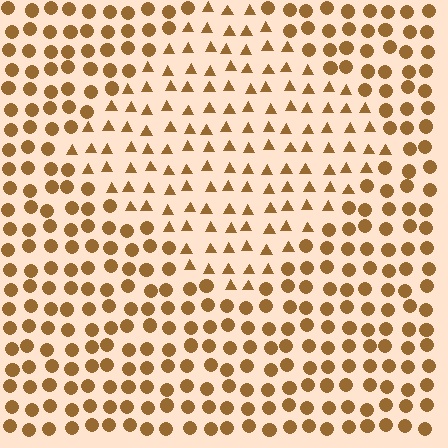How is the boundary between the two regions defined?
The boundary is defined by a change in element shape: triangles inside vs. circles outside. All elements share the same color and spacing.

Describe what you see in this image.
The image is filled with small brown elements arranged in a uniform grid. A diamond-shaped region contains triangles, while the surrounding area contains circles. The boundary is defined purely by the change in element shape.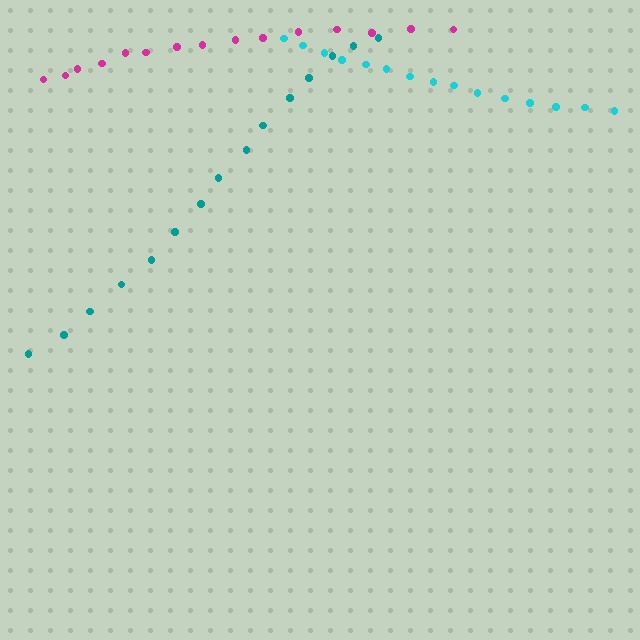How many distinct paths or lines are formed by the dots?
There are 3 distinct paths.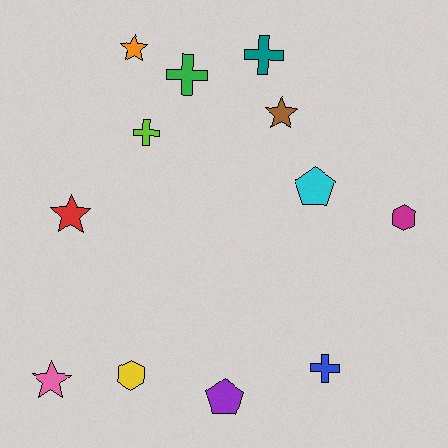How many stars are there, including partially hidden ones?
There are 4 stars.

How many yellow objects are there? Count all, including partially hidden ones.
There is 1 yellow object.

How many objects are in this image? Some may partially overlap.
There are 12 objects.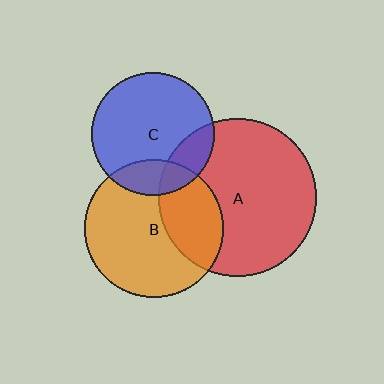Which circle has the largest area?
Circle A (red).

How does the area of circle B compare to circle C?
Approximately 1.3 times.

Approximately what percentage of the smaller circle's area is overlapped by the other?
Approximately 20%.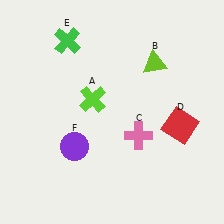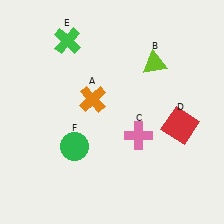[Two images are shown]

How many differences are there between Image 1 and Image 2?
There are 2 differences between the two images.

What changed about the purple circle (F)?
In Image 1, F is purple. In Image 2, it changed to green.